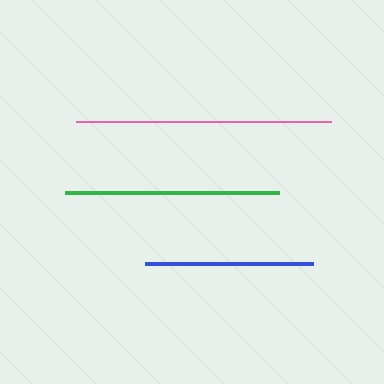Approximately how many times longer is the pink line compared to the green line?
The pink line is approximately 1.2 times the length of the green line.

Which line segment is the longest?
The pink line is the longest at approximately 256 pixels.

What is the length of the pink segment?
The pink segment is approximately 256 pixels long.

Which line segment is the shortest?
The blue line is the shortest at approximately 168 pixels.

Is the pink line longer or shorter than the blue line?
The pink line is longer than the blue line.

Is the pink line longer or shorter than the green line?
The pink line is longer than the green line.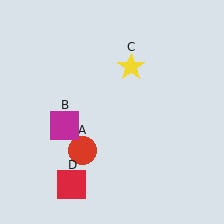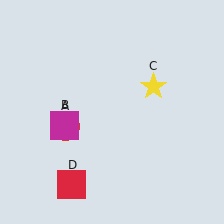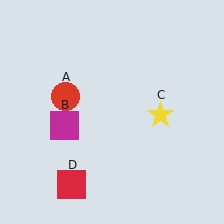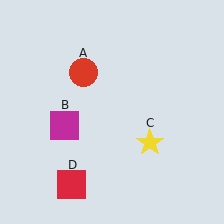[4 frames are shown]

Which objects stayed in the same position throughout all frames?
Magenta square (object B) and red square (object D) remained stationary.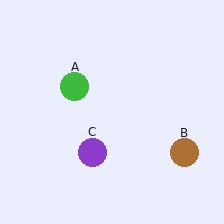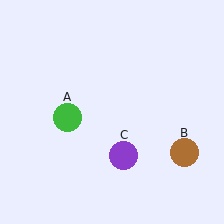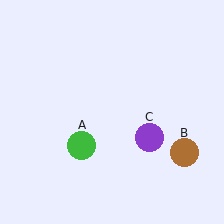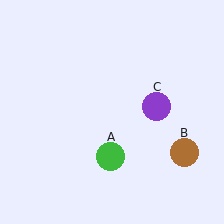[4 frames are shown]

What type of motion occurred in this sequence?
The green circle (object A), purple circle (object C) rotated counterclockwise around the center of the scene.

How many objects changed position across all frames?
2 objects changed position: green circle (object A), purple circle (object C).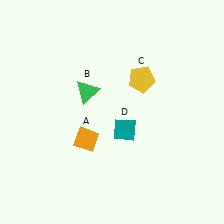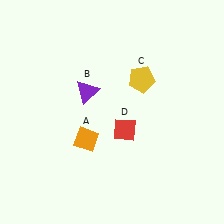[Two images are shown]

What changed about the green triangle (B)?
In Image 1, B is green. In Image 2, it changed to purple.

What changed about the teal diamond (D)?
In Image 1, D is teal. In Image 2, it changed to red.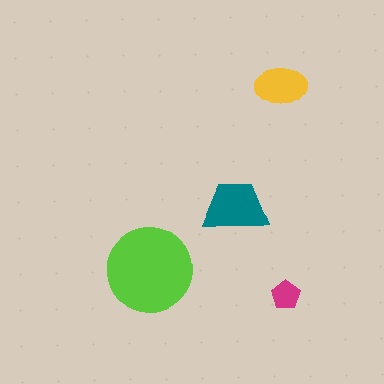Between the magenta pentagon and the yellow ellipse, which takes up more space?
The yellow ellipse.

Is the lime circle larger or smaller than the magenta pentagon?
Larger.